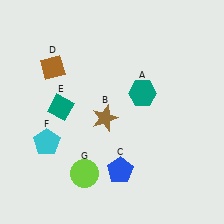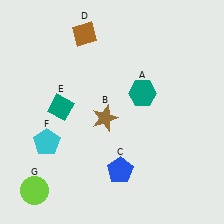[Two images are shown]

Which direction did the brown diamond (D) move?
The brown diamond (D) moved up.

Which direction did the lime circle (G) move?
The lime circle (G) moved left.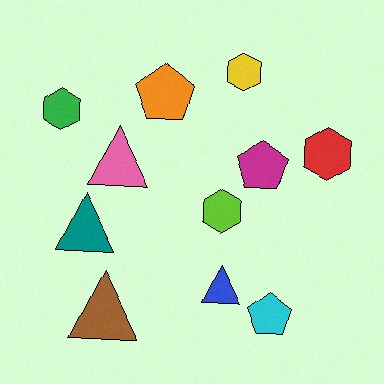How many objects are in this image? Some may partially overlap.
There are 11 objects.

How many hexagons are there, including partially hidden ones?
There are 4 hexagons.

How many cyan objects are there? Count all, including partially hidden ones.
There is 1 cyan object.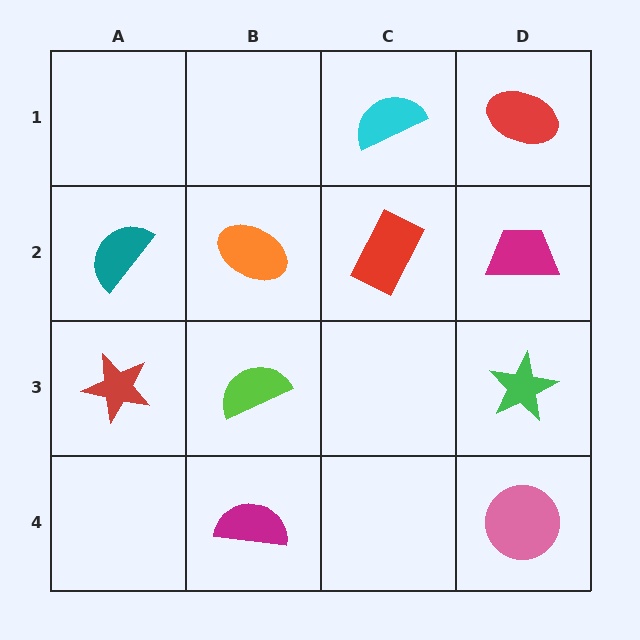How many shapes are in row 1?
2 shapes.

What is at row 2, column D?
A magenta trapezoid.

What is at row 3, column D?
A green star.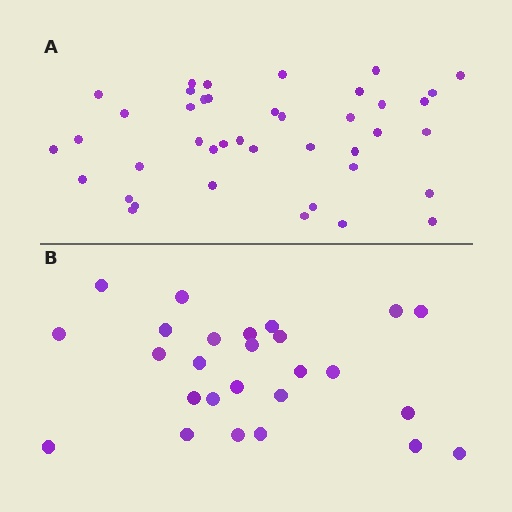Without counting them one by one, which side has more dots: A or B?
Region A (the top region) has more dots.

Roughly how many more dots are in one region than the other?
Region A has approximately 15 more dots than region B.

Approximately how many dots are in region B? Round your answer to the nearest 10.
About 30 dots. (The exact count is 26, which rounds to 30.)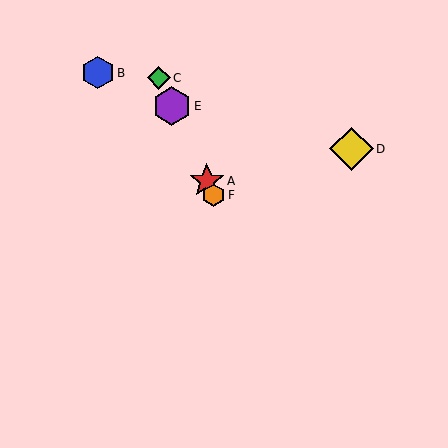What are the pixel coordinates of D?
Object D is at (351, 149).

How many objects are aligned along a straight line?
4 objects (A, C, E, F) are aligned along a straight line.